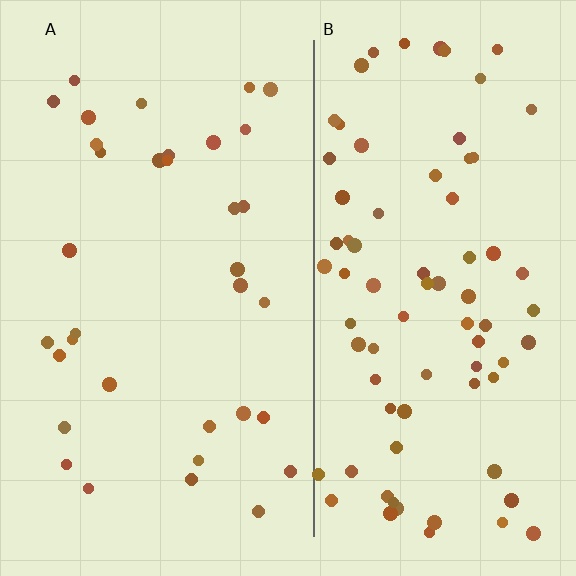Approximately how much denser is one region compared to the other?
Approximately 2.3× — region B over region A.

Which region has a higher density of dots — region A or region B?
B (the right).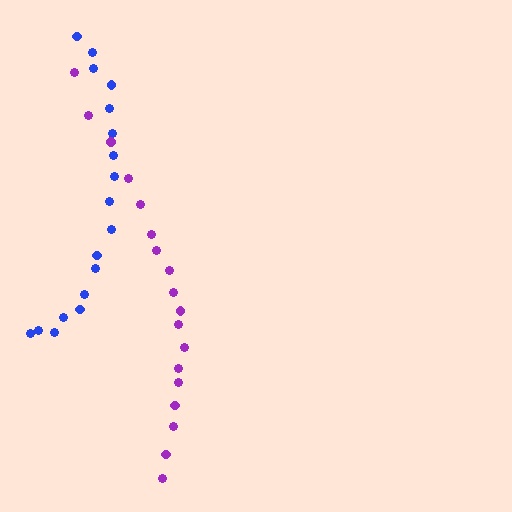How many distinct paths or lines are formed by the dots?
There are 2 distinct paths.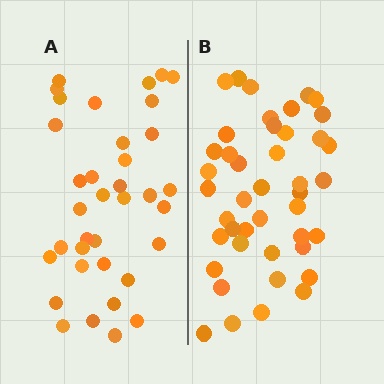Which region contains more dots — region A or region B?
Region B (the right region) has more dots.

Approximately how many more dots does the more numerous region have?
Region B has roughly 8 or so more dots than region A.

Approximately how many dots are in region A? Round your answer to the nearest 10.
About 40 dots. (The exact count is 36, which rounds to 40.)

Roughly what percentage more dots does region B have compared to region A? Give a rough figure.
About 20% more.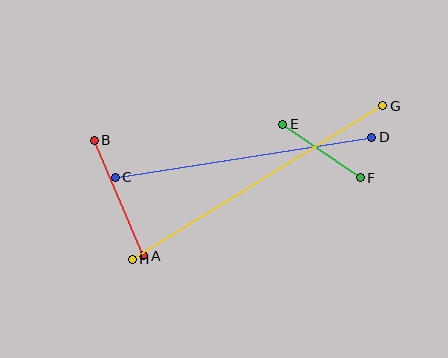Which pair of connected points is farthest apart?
Points G and H are farthest apart.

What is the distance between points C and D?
The distance is approximately 260 pixels.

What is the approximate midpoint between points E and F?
The midpoint is at approximately (321, 151) pixels.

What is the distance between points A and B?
The distance is approximately 126 pixels.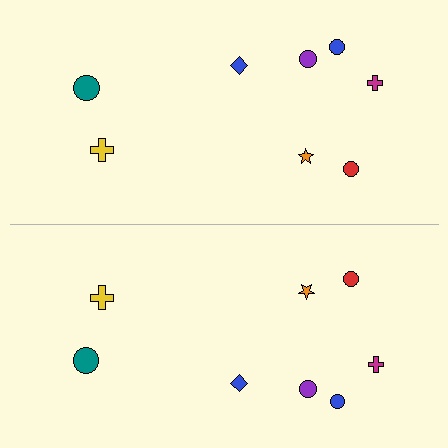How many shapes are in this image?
There are 16 shapes in this image.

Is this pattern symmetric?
Yes, this pattern has bilateral (reflection) symmetry.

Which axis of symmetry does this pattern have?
The pattern has a horizontal axis of symmetry running through the center of the image.